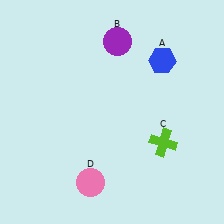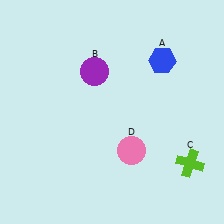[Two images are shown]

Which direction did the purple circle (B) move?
The purple circle (B) moved down.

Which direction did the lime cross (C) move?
The lime cross (C) moved right.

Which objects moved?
The objects that moved are: the purple circle (B), the lime cross (C), the pink circle (D).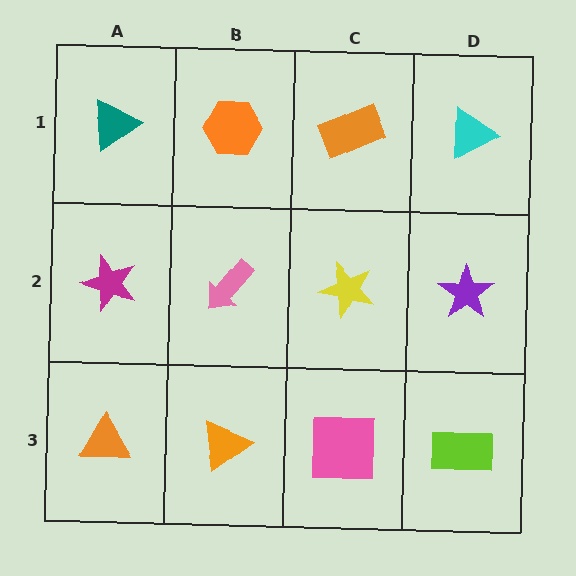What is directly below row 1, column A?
A magenta star.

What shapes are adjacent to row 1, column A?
A magenta star (row 2, column A), an orange hexagon (row 1, column B).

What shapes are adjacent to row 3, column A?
A magenta star (row 2, column A), an orange triangle (row 3, column B).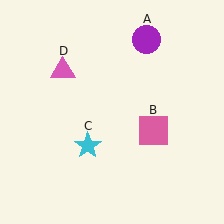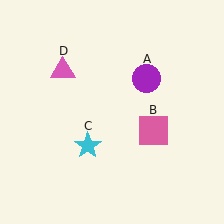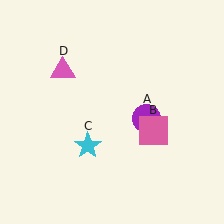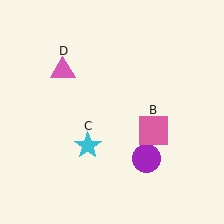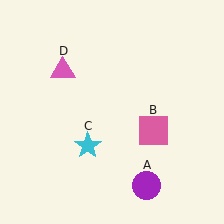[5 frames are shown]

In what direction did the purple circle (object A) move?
The purple circle (object A) moved down.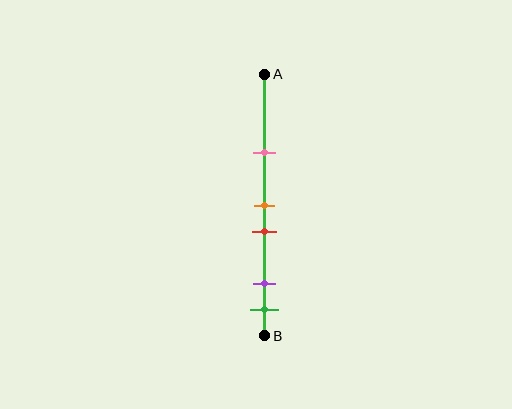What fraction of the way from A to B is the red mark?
The red mark is approximately 60% (0.6) of the way from A to B.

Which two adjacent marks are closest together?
The orange and red marks are the closest adjacent pair.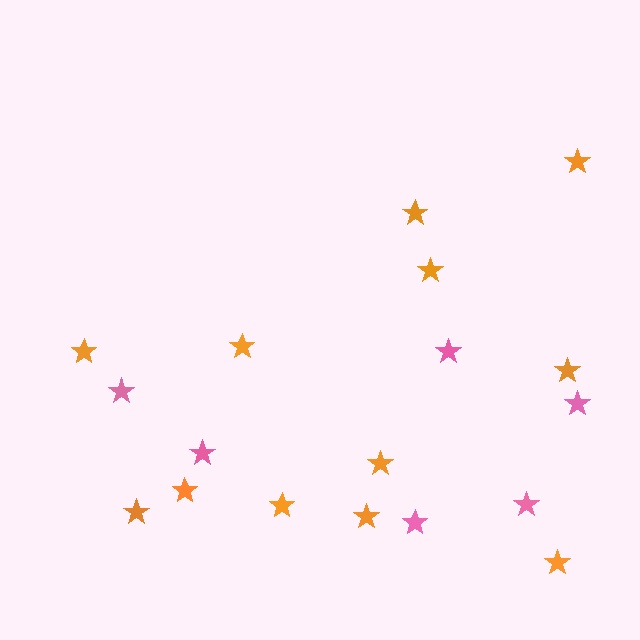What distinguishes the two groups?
There are 2 groups: one group of orange stars (12) and one group of pink stars (6).